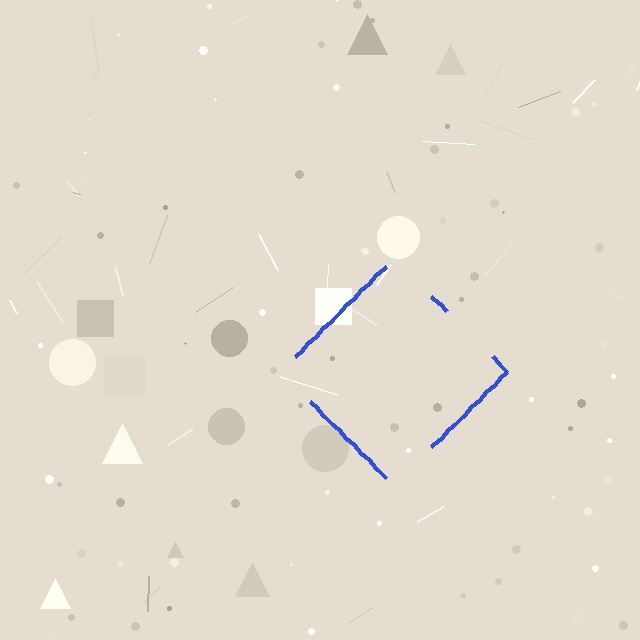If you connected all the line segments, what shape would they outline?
They would outline a diamond.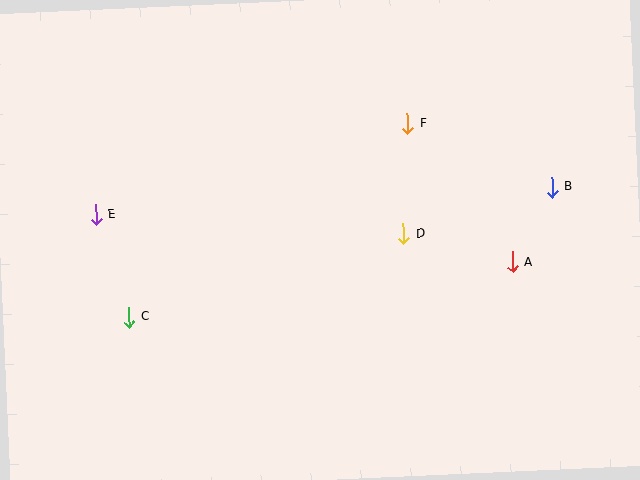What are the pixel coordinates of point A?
Point A is at (512, 262).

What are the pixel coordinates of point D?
Point D is at (404, 234).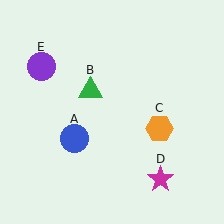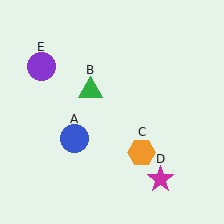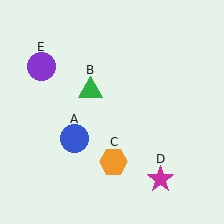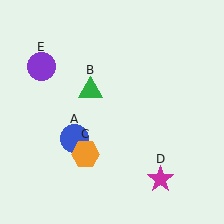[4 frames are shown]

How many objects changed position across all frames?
1 object changed position: orange hexagon (object C).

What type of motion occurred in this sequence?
The orange hexagon (object C) rotated clockwise around the center of the scene.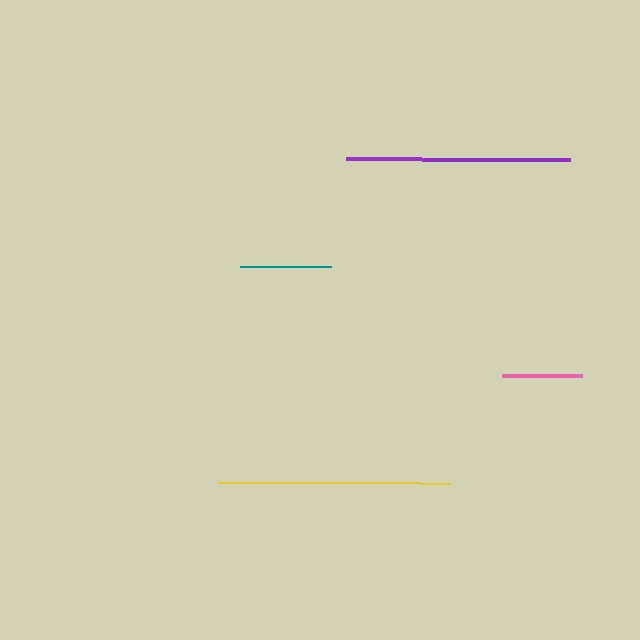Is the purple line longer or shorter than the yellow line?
The yellow line is longer than the purple line.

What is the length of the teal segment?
The teal segment is approximately 90 pixels long.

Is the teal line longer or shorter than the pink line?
The teal line is longer than the pink line.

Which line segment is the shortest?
The pink line is the shortest at approximately 80 pixels.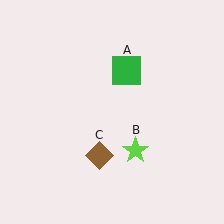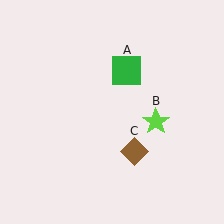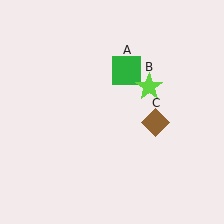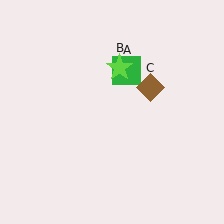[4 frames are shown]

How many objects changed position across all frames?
2 objects changed position: lime star (object B), brown diamond (object C).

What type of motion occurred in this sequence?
The lime star (object B), brown diamond (object C) rotated counterclockwise around the center of the scene.